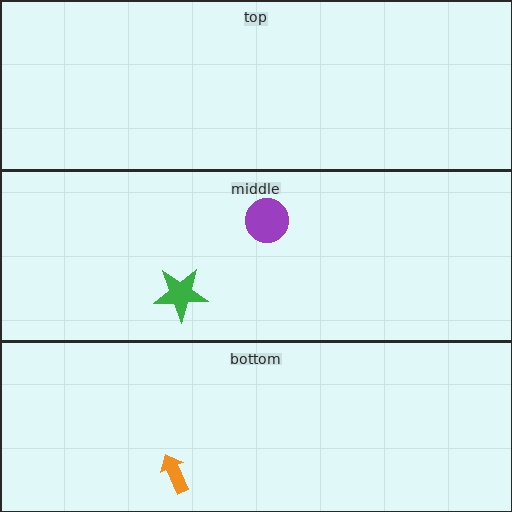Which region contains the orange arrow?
The bottom region.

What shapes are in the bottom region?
The orange arrow.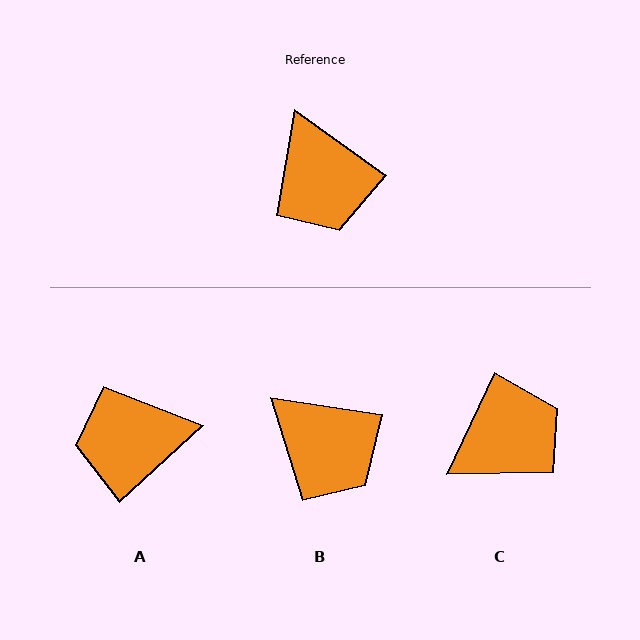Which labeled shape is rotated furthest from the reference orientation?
A, about 102 degrees away.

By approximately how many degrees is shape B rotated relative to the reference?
Approximately 27 degrees counter-clockwise.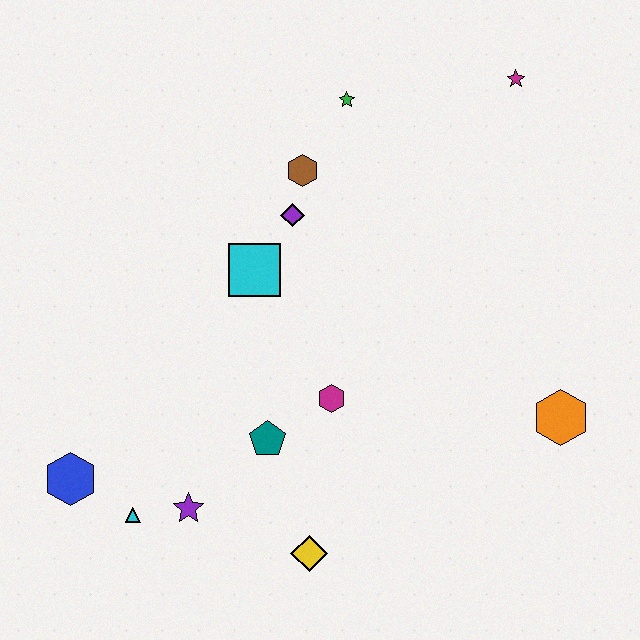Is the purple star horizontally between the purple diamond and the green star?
No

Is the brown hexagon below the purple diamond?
No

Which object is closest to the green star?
The brown hexagon is closest to the green star.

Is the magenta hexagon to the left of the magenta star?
Yes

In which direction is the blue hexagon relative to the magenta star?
The blue hexagon is to the left of the magenta star.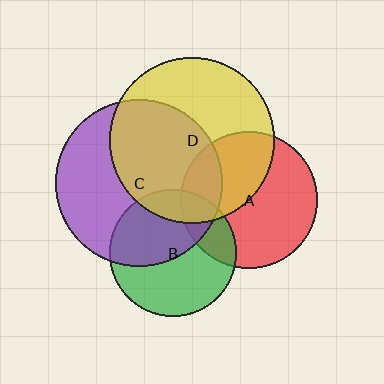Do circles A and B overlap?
Yes.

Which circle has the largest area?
Circle C (purple).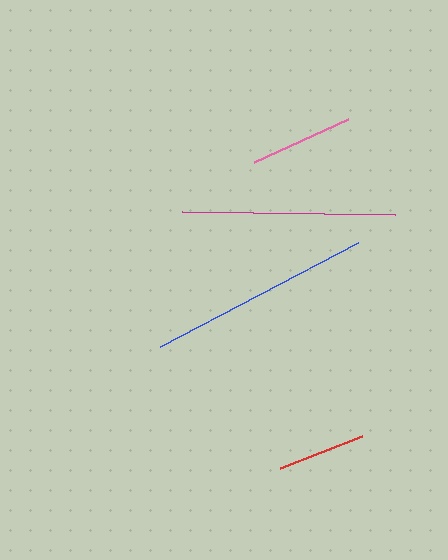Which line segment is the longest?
The blue line is the longest at approximately 224 pixels.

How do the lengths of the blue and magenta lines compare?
The blue and magenta lines are approximately the same length.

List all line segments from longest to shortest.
From longest to shortest: blue, magenta, pink, red.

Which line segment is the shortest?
The red line is the shortest at approximately 87 pixels.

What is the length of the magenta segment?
The magenta segment is approximately 212 pixels long.